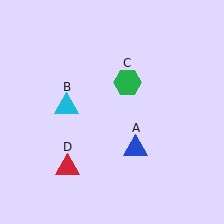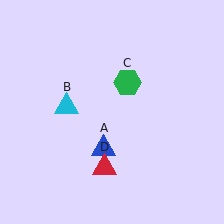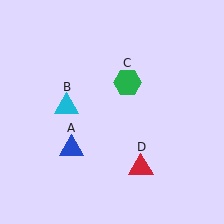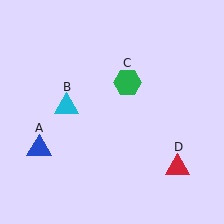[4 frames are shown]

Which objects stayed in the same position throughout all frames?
Cyan triangle (object B) and green hexagon (object C) remained stationary.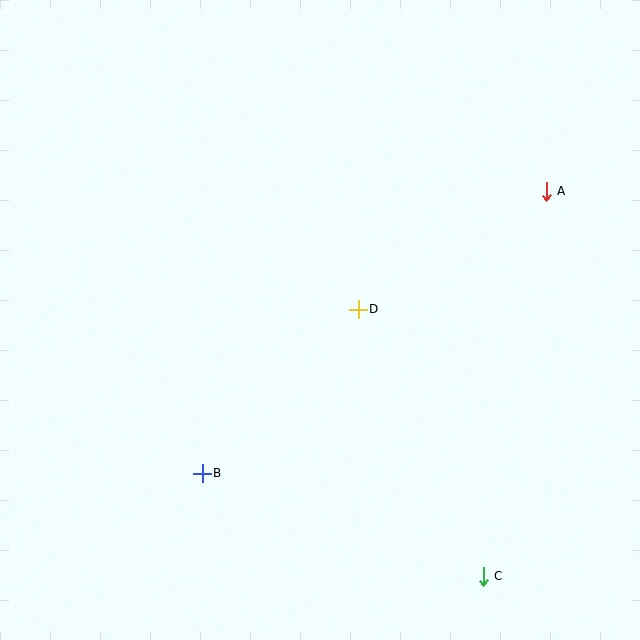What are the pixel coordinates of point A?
Point A is at (546, 191).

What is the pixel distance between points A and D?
The distance between A and D is 222 pixels.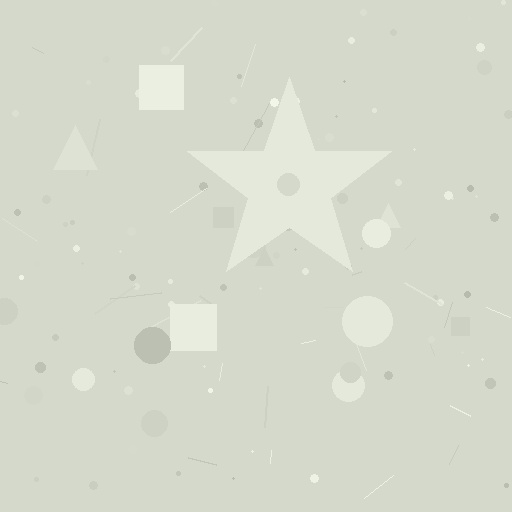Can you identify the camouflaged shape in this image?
The camouflaged shape is a star.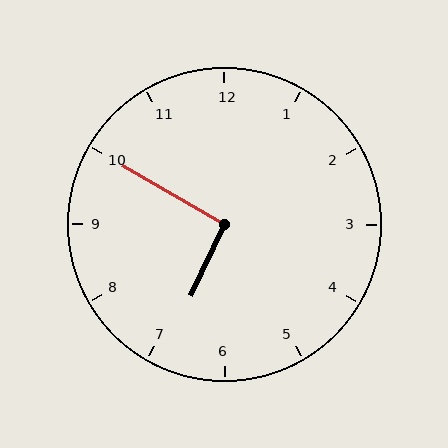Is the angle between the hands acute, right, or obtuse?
It is right.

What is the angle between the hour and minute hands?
Approximately 95 degrees.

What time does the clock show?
6:50.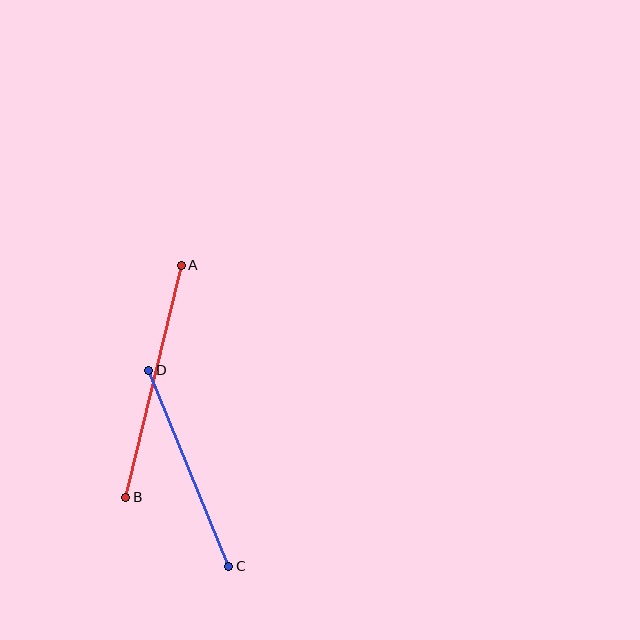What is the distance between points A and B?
The distance is approximately 239 pixels.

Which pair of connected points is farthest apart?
Points A and B are farthest apart.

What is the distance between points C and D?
The distance is approximately 212 pixels.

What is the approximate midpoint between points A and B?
The midpoint is at approximately (154, 381) pixels.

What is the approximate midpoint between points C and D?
The midpoint is at approximately (189, 468) pixels.